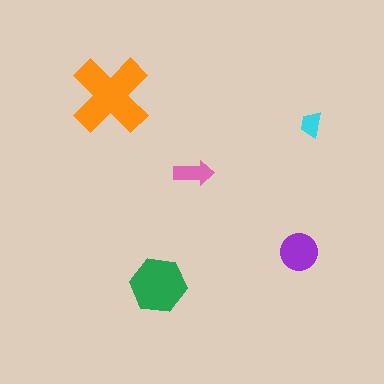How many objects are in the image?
There are 5 objects in the image.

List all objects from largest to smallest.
The orange cross, the green hexagon, the purple circle, the pink arrow, the cyan trapezoid.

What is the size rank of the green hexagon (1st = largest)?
2nd.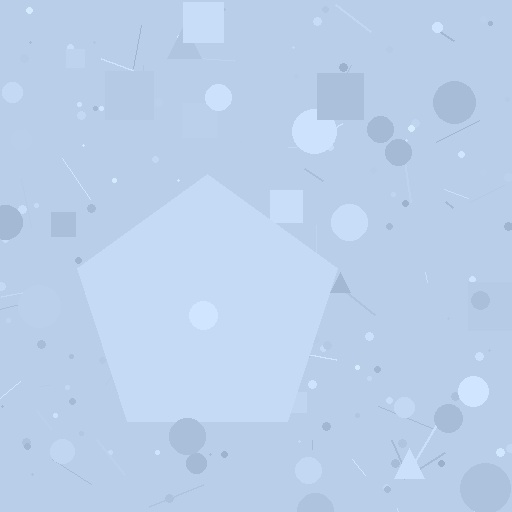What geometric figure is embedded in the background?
A pentagon is embedded in the background.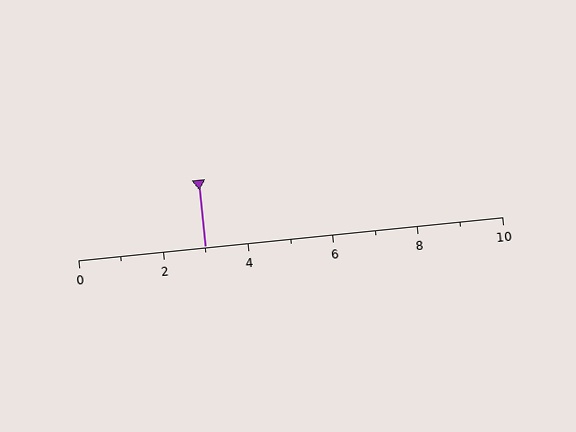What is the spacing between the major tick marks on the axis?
The major ticks are spaced 2 apart.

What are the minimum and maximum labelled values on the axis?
The axis runs from 0 to 10.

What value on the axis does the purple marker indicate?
The marker indicates approximately 3.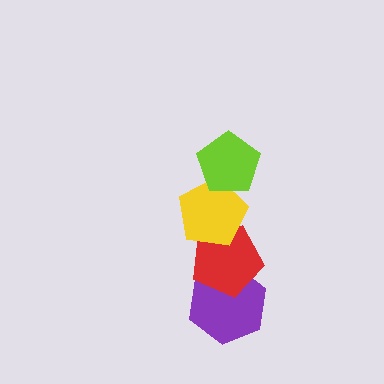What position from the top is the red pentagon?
The red pentagon is 3rd from the top.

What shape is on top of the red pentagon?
The yellow pentagon is on top of the red pentagon.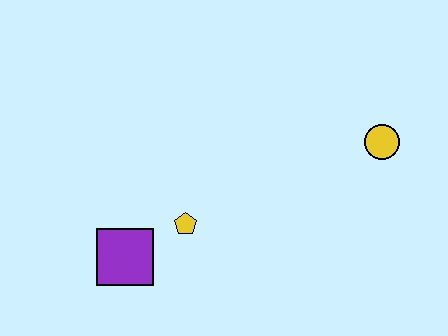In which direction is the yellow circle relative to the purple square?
The yellow circle is to the right of the purple square.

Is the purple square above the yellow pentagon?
No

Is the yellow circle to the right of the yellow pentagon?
Yes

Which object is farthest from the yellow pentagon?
The yellow circle is farthest from the yellow pentagon.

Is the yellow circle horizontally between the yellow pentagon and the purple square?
No